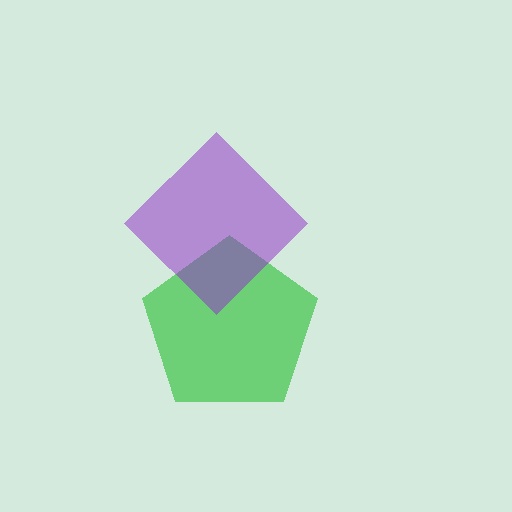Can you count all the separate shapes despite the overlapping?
Yes, there are 2 separate shapes.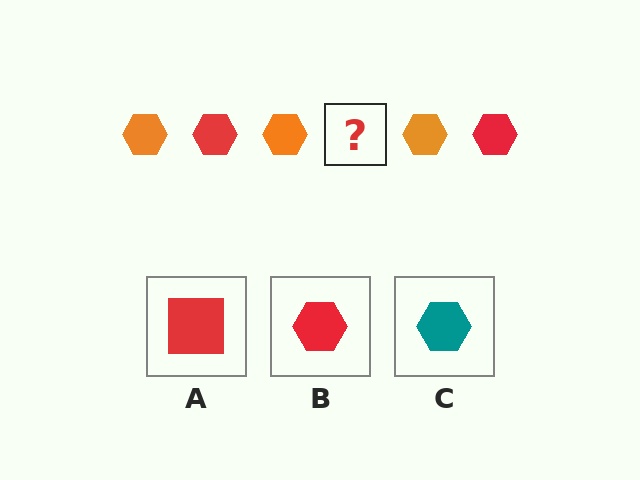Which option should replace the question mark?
Option B.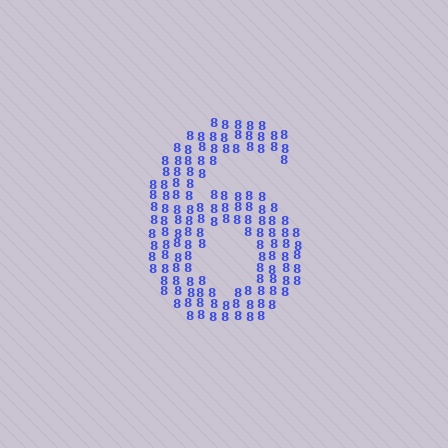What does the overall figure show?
The overall figure shows the digit 6.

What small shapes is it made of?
It is made of small digit 8's.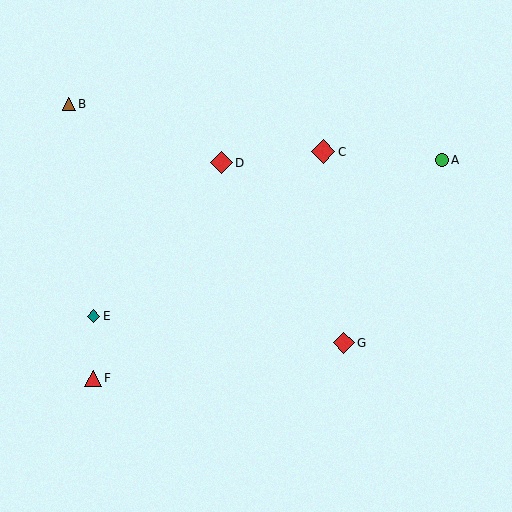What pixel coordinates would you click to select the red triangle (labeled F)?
Click at (93, 378) to select the red triangle F.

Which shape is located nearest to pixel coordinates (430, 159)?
The green circle (labeled A) at (442, 160) is nearest to that location.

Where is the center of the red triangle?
The center of the red triangle is at (93, 378).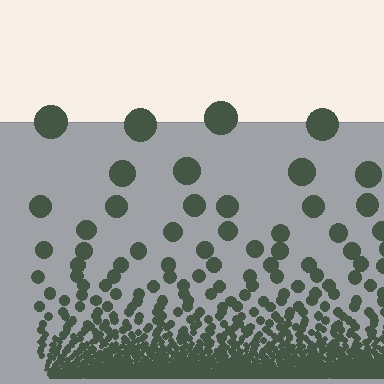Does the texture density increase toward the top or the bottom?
Density increases toward the bottom.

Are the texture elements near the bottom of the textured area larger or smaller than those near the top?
Smaller. The gradient is inverted — elements near the bottom are smaller and denser.